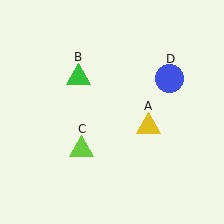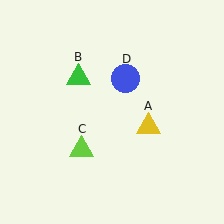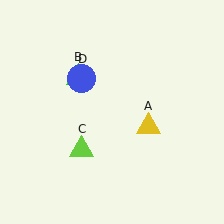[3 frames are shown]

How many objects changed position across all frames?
1 object changed position: blue circle (object D).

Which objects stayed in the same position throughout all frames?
Yellow triangle (object A) and green triangle (object B) and lime triangle (object C) remained stationary.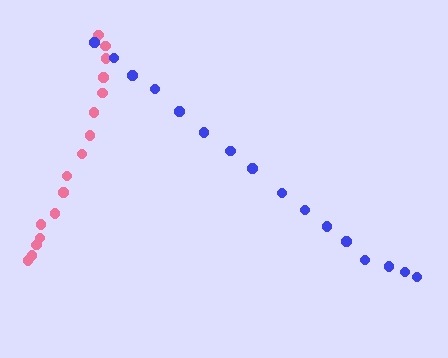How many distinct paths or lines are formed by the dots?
There are 2 distinct paths.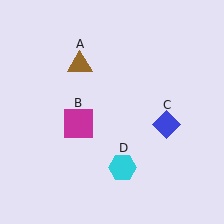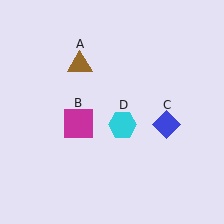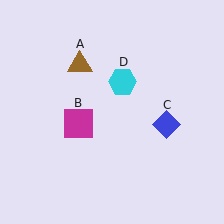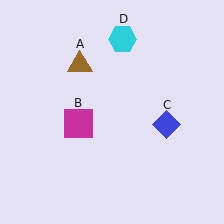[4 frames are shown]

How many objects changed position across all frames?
1 object changed position: cyan hexagon (object D).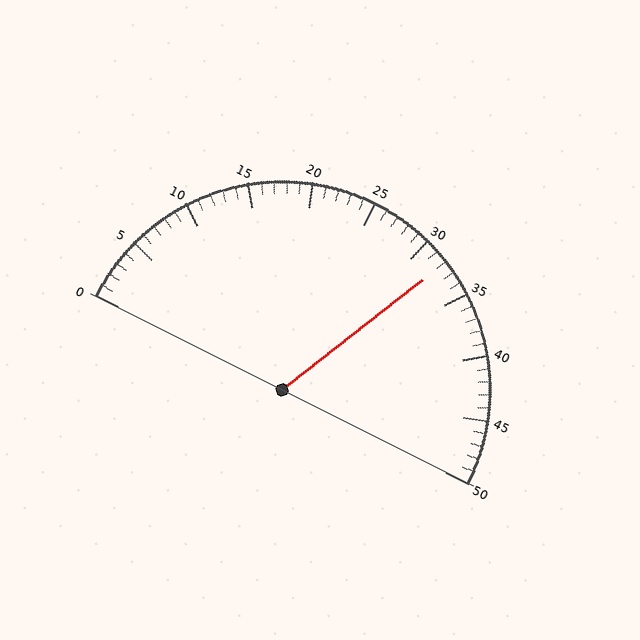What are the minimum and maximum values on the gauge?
The gauge ranges from 0 to 50.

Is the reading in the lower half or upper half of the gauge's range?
The reading is in the upper half of the range (0 to 50).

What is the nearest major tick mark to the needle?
The nearest major tick mark is 30.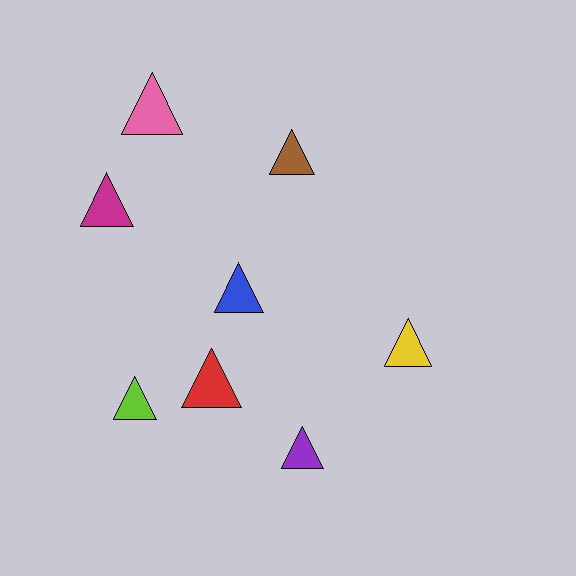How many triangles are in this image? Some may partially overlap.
There are 8 triangles.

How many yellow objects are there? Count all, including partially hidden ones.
There is 1 yellow object.